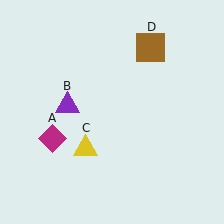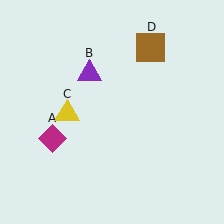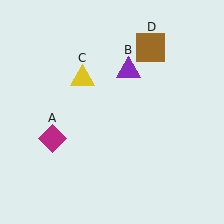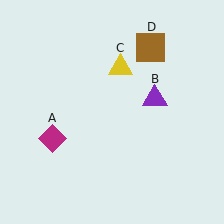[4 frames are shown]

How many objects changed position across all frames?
2 objects changed position: purple triangle (object B), yellow triangle (object C).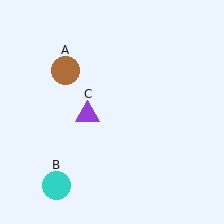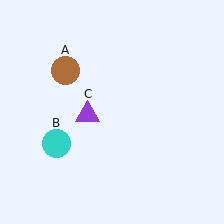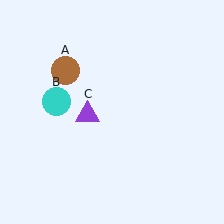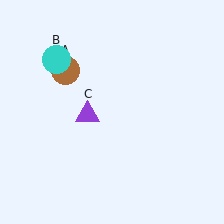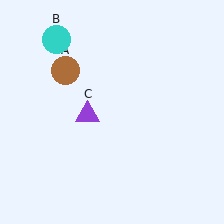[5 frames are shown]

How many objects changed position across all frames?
1 object changed position: cyan circle (object B).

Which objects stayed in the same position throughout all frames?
Brown circle (object A) and purple triangle (object C) remained stationary.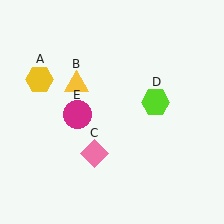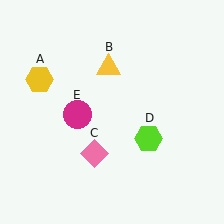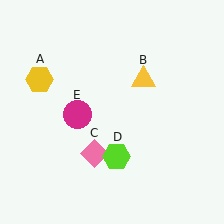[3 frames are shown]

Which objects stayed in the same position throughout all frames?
Yellow hexagon (object A) and pink diamond (object C) and magenta circle (object E) remained stationary.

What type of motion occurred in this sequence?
The yellow triangle (object B), lime hexagon (object D) rotated clockwise around the center of the scene.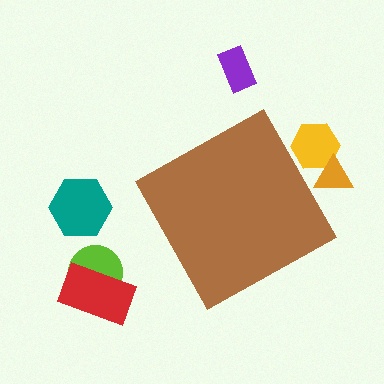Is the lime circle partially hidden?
No, the lime circle is fully visible.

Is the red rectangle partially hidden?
No, the red rectangle is fully visible.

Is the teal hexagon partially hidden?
No, the teal hexagon is fully visible.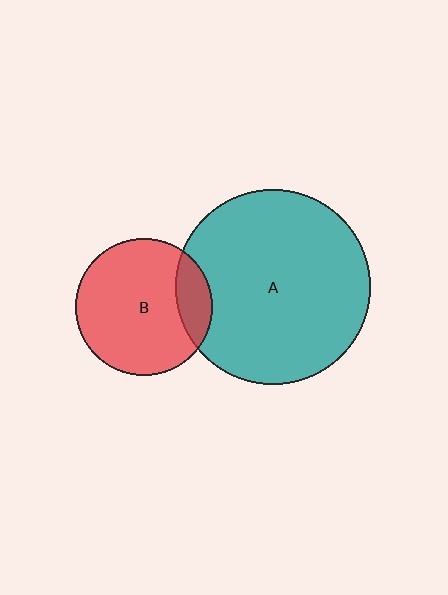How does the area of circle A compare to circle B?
Approximately 2.0 times.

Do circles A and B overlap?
Yes.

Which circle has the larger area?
Circle A (teal).